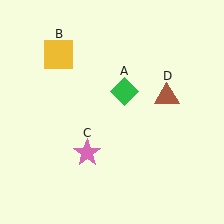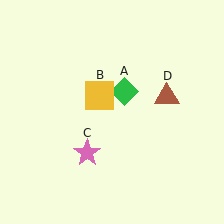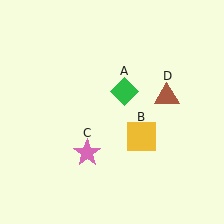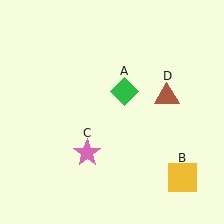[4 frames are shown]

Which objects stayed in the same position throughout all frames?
Green diamond (object A) and pink star (object C) and brown triangle (object D) remained stationary.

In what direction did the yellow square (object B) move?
The yellow square (object B) moved down and to the right.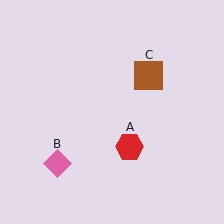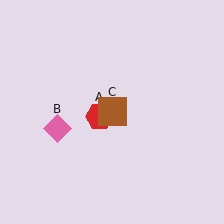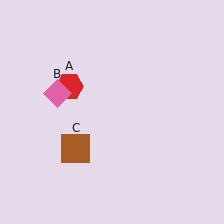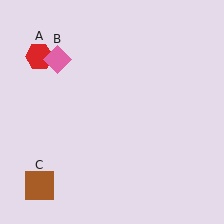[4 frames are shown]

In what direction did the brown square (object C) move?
The brown square (object C) moved down and to the left.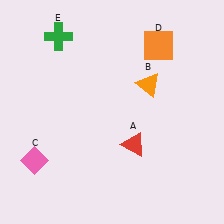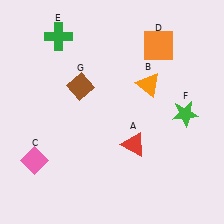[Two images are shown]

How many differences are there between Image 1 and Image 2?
There are 2 differences between the two images.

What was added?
A green star (F), a brown diamond (G) were added in Image 2.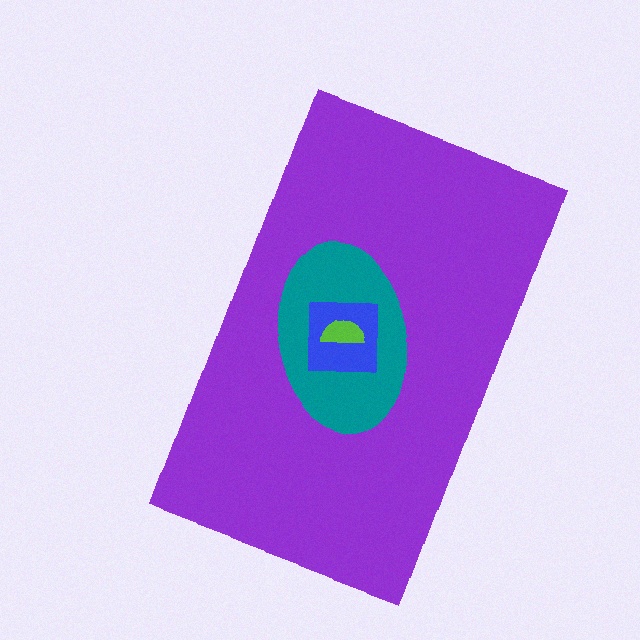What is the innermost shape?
The lime semicircle.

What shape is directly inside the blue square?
The lime semicircle.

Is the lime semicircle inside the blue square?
Yes.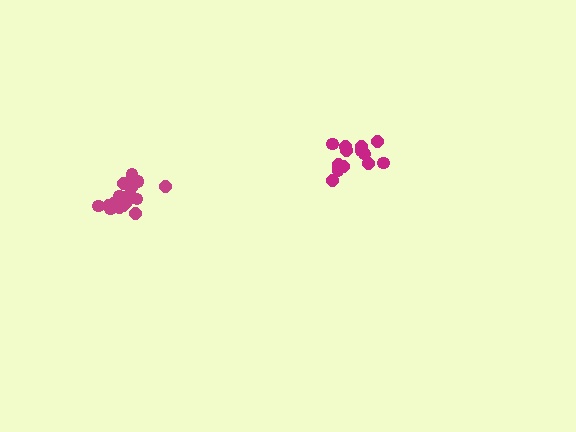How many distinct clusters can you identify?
There are 2 distinct clusters.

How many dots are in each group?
Group 1: 14 dots, Group 2: 19 dots (33 total).